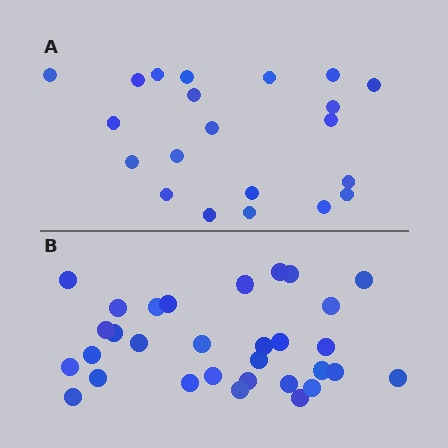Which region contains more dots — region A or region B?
Region B (the bottom region) has more dots.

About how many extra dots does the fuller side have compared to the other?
Region B has roughly 10 or so more dots than region A.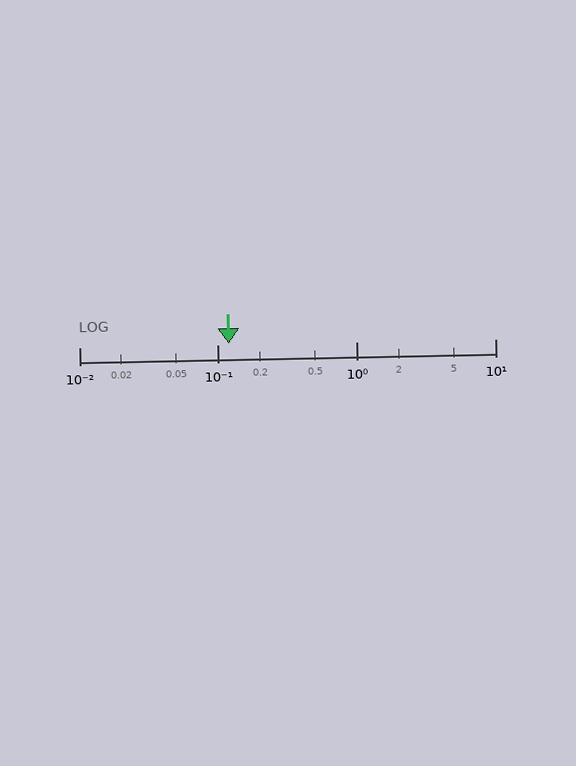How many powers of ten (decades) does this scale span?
The scale spans 3 decades, from 0.01 to 10.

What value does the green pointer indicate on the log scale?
The pointer indicates approximately 0.12.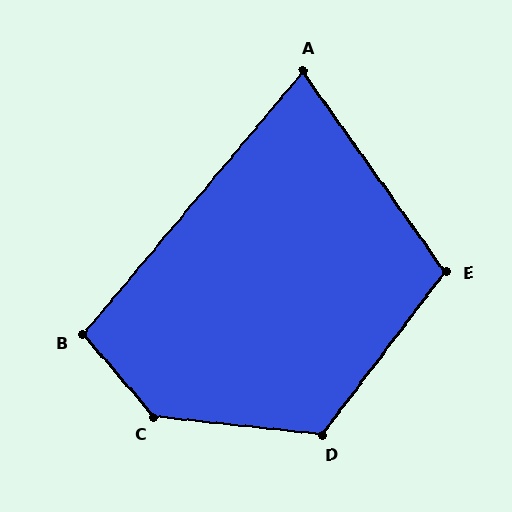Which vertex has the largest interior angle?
C, at approximately 137 degrees.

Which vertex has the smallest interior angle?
A, at approximately 76 degrees.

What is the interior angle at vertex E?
Approximately 107 degrees (obtuse).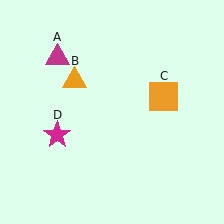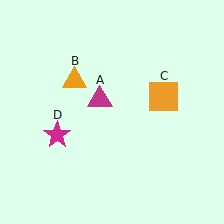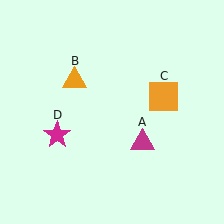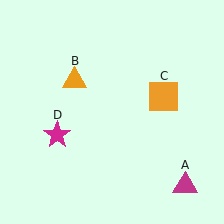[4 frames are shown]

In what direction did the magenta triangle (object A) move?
The magenta triangle (object A) moved down and to the right.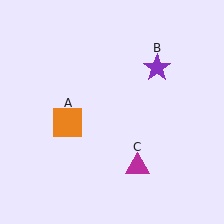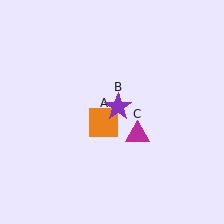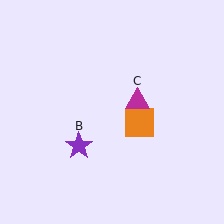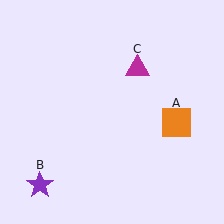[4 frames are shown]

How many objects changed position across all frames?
3 objects changed position: orange square (object A), purple star (object B), magenta triangle (object C).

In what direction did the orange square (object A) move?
The orange square (object A) moved right.